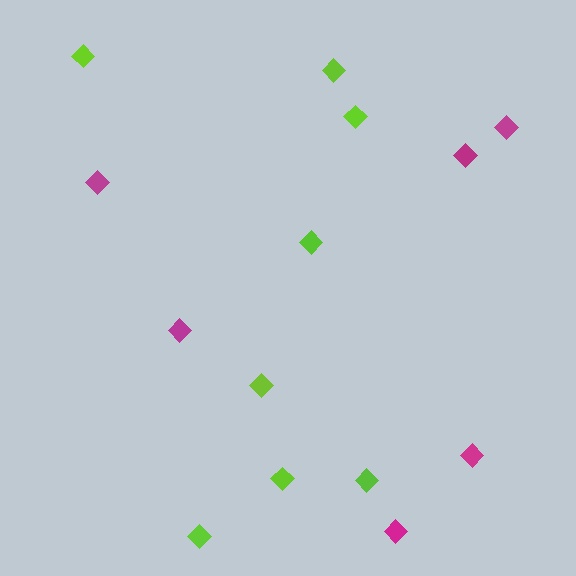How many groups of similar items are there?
There are 2 groups: one group of magenta diamonds (6) and one group of lime diamonds (8).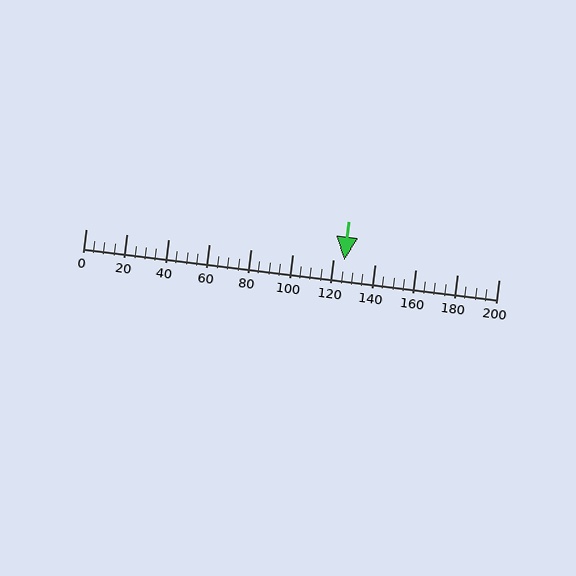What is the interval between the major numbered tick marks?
The major tick marks are spaced 20 units apart.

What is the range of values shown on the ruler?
The ruler shows values from 0 to 200.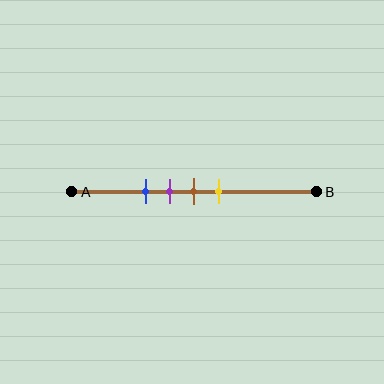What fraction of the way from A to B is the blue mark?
The blue mark is approximately 30% (0.3) of the way from A to B.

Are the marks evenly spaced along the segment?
Yes, the marks are approximately evenly spaced.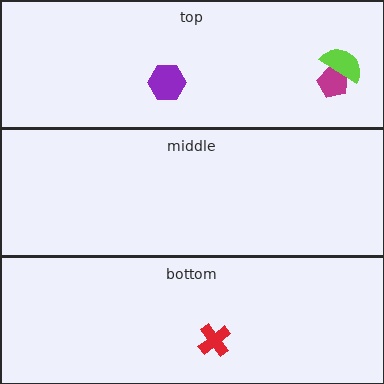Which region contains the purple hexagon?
The top region.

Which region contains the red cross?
The bottom region.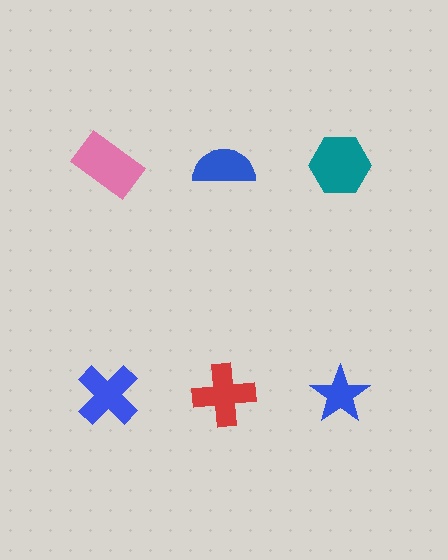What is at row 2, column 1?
A blue cross.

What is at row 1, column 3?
A teal hexagon.